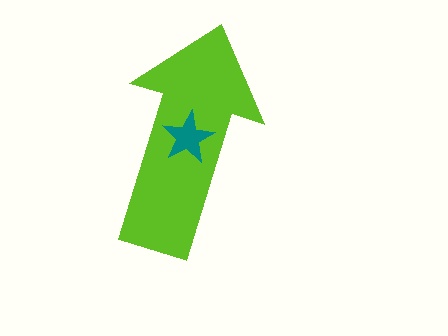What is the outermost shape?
The lime arrow.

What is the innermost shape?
The teal star.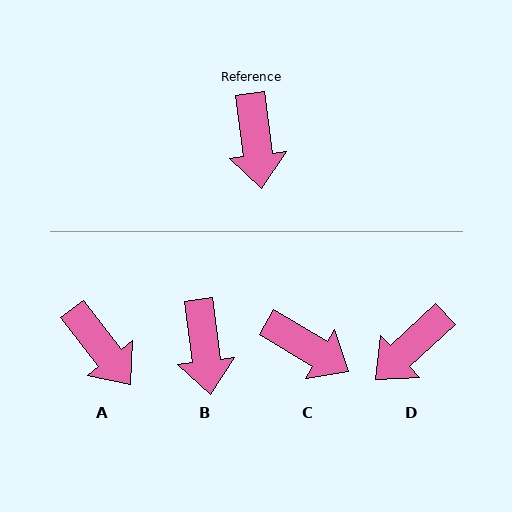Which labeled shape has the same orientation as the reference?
B.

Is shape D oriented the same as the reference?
No, it is off by about 54 degrees.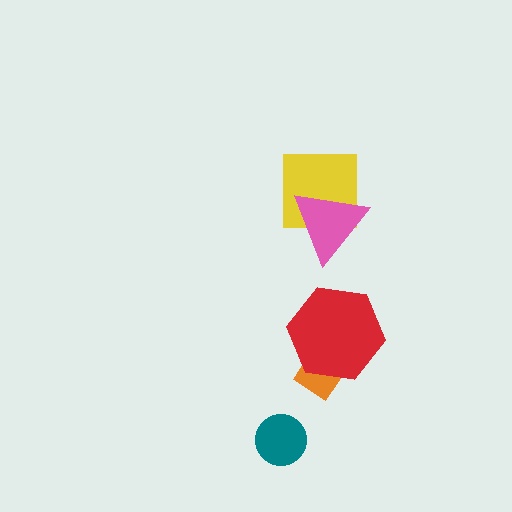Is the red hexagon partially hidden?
No, no other shape covers it.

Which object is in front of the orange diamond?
The red hexagon is in front of the orange diamond.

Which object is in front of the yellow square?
The pink triangle is in front of the yellow square.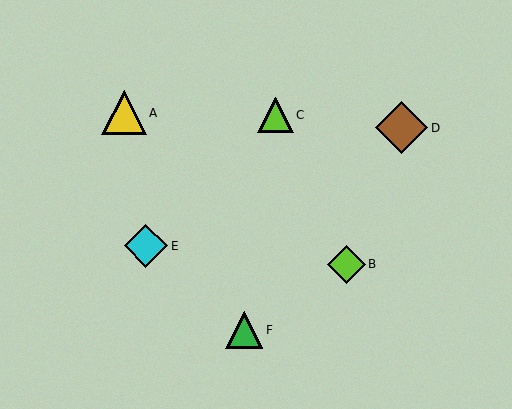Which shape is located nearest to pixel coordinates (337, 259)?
The lime diamond (labeled B) at (346, 264) is nearest to that location.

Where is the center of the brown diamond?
The center of the brown diamond is at (401, 128).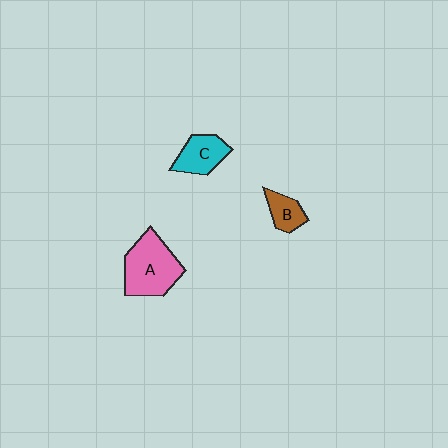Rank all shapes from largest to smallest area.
From largest to smallest: A (pink), C (cyan), B (brown).